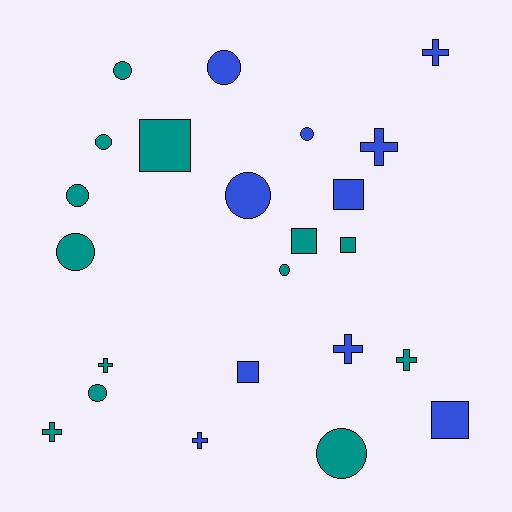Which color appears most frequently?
Teal, with 13 objects.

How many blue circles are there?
There are 3 blue circles.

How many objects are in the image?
There are 23 objects.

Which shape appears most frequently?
Circle, with 10 objects.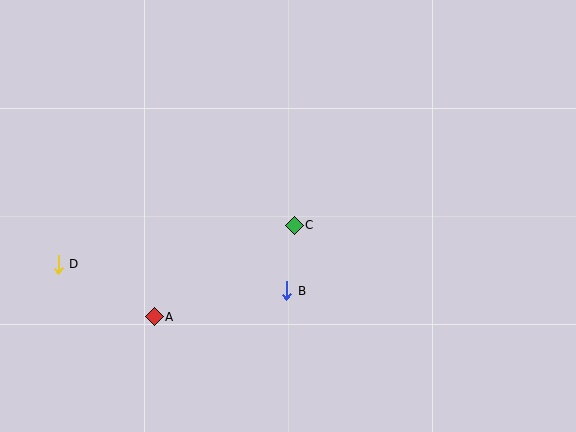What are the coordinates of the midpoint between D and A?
The midpoint between D and A is at (106, 291).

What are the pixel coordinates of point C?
Point C is at (294, 225).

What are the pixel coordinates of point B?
Point B is at (287, 291).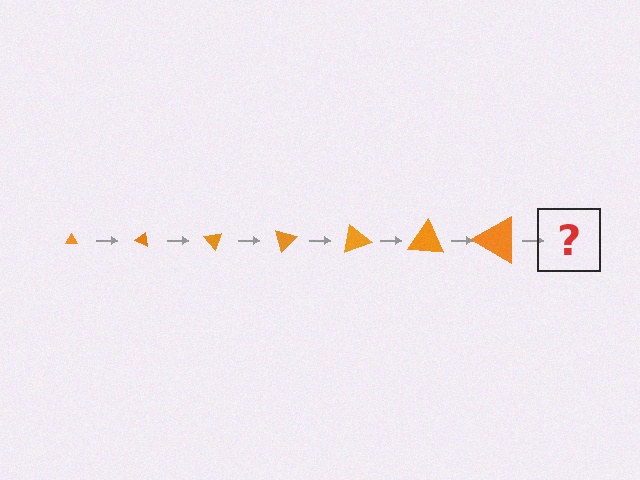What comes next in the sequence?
The next element should be a triangle, larger than the previous one and rotated 175 degrees from the start.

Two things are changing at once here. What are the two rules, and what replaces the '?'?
The two rules are that the triangle grows larger each step and it rotates 25 degrees each step. The '?' should be a triangle, larger than the previous one and rotated 175 degrees from the start.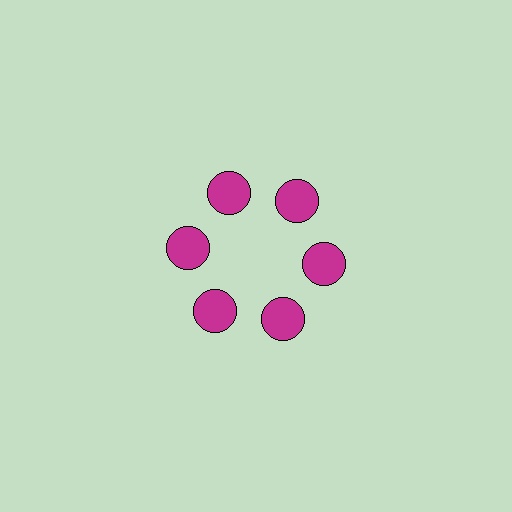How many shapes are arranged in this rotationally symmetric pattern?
There are 6 shapes, arranged in 6 groups of 1.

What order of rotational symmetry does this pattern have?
This pattern has 6-fold rotational symmetry.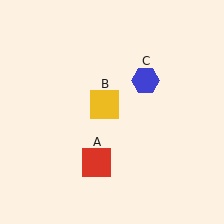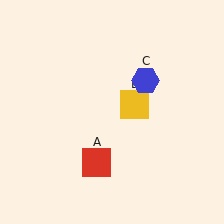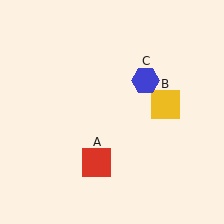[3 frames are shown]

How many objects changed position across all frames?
1 object changed position: yellow square (object B).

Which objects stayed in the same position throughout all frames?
Red square (object A) and blue hexagon (object C) remained stationary.